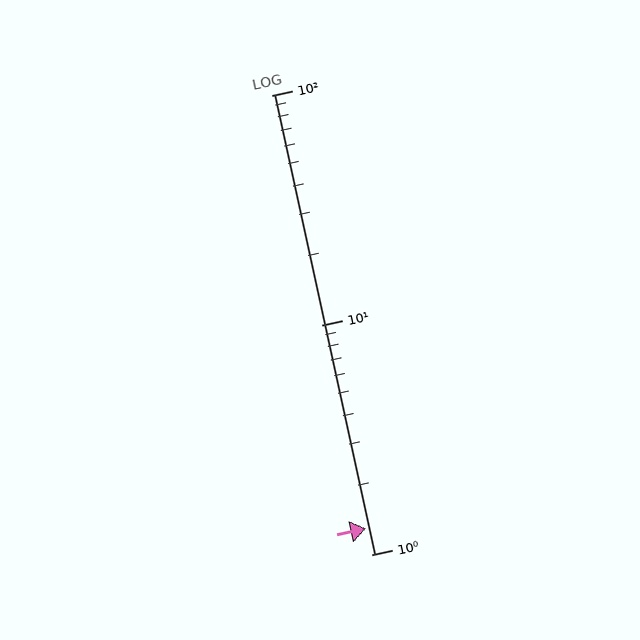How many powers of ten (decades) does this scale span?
The scale spans 2 decades, from 1 to 100.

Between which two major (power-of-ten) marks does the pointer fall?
The pointer is between 1 and 10.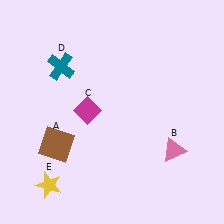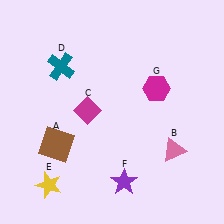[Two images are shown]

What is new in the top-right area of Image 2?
A magenta hexagon (G) was added in the top-right area of Image 2.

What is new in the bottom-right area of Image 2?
A purple star (F) was added in the bottom-right area of Image 2.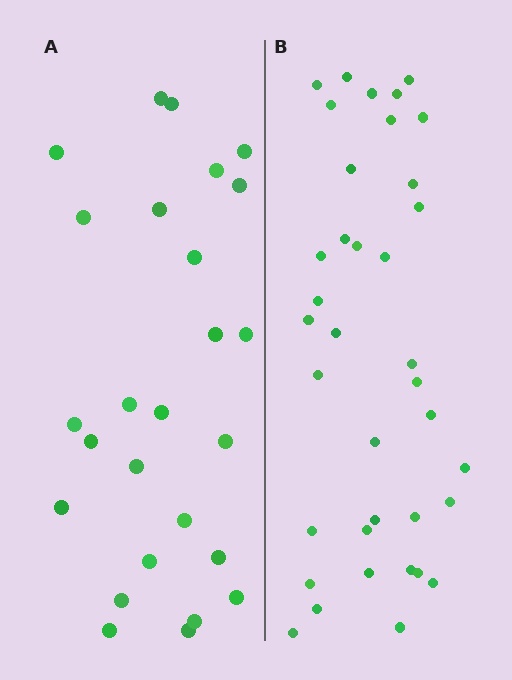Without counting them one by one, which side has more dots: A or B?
Region B (the right region) has more dots.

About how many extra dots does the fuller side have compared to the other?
Region B has roughly 12 or so more dots than region A.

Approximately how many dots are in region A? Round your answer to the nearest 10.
About 30 dots. (The exact count is 26, which rounds to 30.)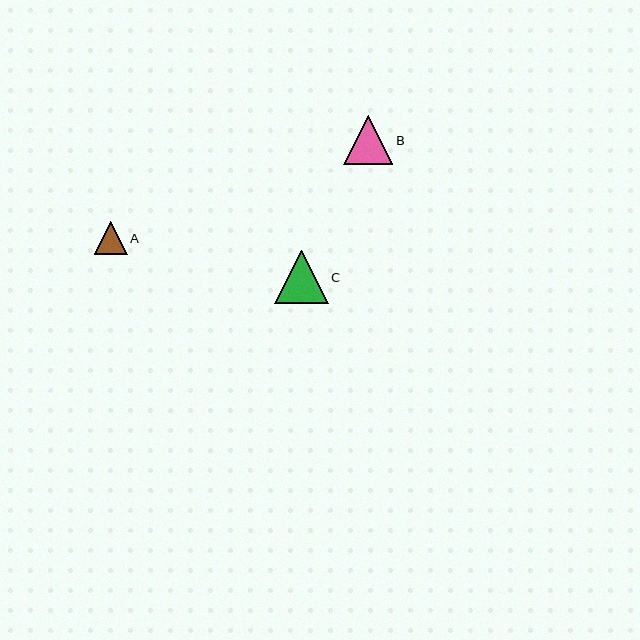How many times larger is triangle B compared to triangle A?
Triangle B is approximately 1.5 times the size of triangle A.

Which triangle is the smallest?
Triangle A is the smallest with a size of approximately 33 pixels.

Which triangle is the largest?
Triangle C is the largest with a size of approximately 53 pixels.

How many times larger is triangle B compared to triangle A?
Triangle B is approximately 1.5 times the size of triangle A.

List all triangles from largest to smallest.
From largest to smallest: C, B, A.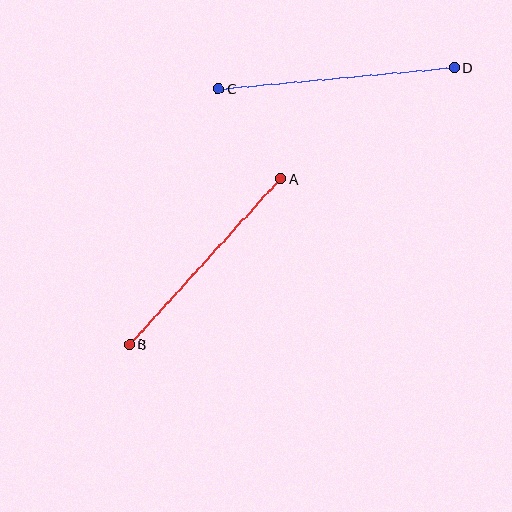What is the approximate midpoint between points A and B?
The midpoint is at approximately (205, 261) pixels.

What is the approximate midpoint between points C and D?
The midpoint is at approximately (336, 78) pixels.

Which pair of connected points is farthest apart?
Points C and D are farthest apart.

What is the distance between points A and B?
The distance is approximately 224 pixels.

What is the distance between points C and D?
The distance is approximately 237 pixels.